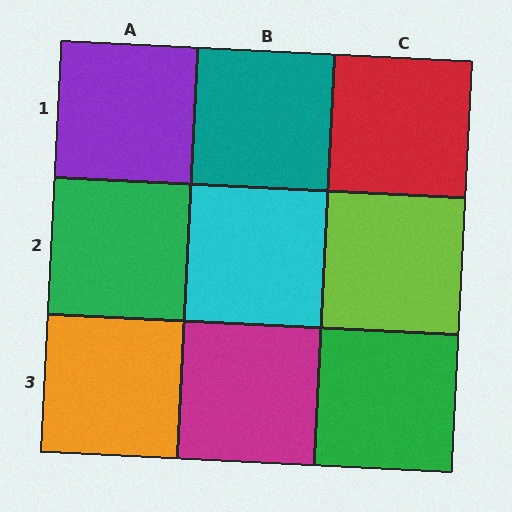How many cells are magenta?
1 cell is magenta.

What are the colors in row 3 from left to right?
Orange, magenta, green.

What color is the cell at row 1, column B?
Teal.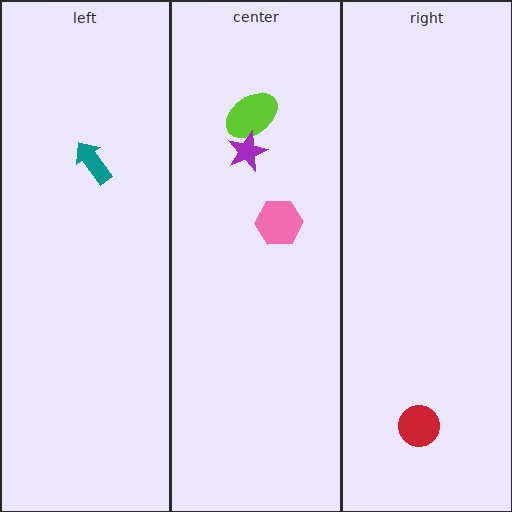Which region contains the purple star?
The center region.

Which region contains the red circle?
The right region.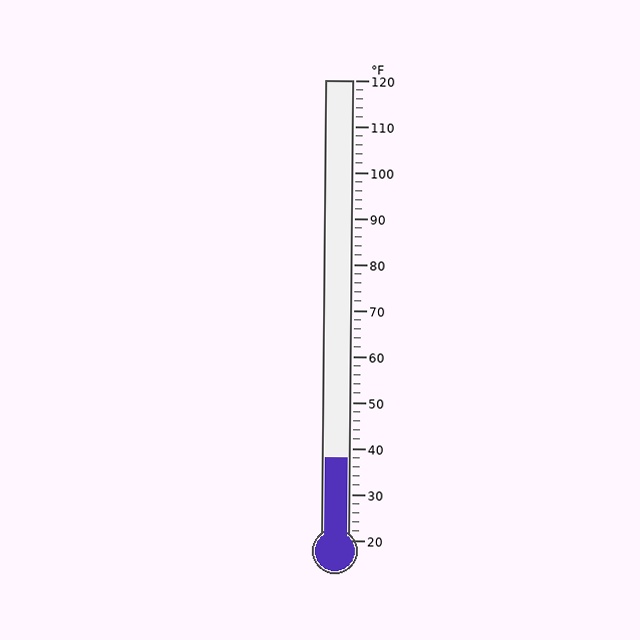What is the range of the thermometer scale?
The thermometer scale ranges from 20°F to 120°F.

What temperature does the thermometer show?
The thermometer shows approximately 38°F.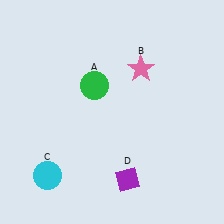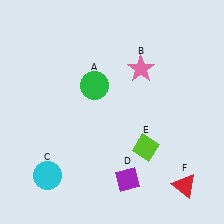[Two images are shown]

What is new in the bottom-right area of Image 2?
A red triangle (F) was added in the bottom-right area of Image 2.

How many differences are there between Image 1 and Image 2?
There are 2 differences between the two images.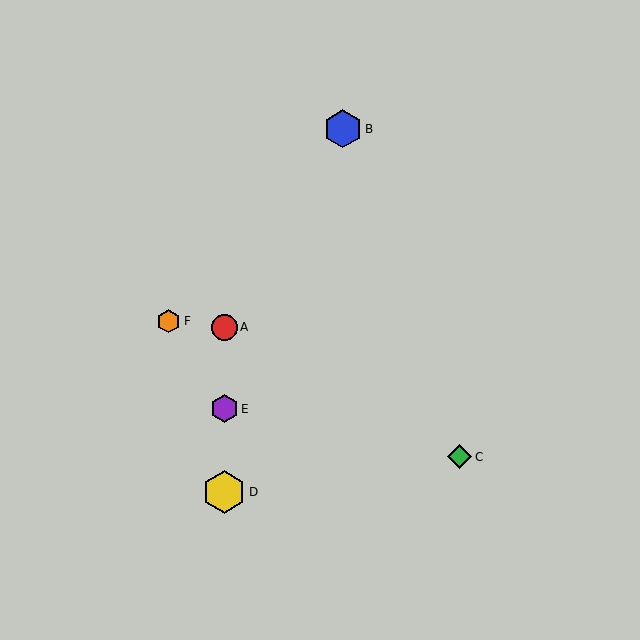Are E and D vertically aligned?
Yes, both are at x≈224.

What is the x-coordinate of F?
Object F is at x≈169.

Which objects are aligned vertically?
Objects A, D, E are aligned vertically.